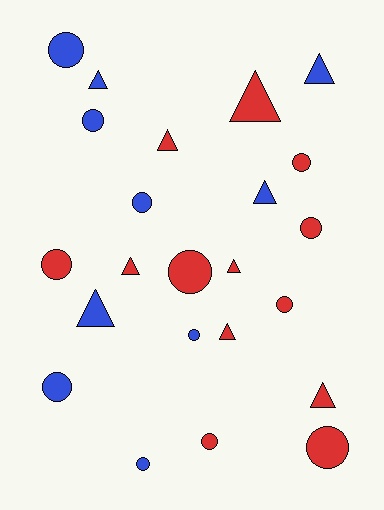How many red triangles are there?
There are 6 red triangles.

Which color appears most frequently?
Red, with 13 objects.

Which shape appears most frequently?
Circle, with 13 objects.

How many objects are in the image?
There are 23 objects.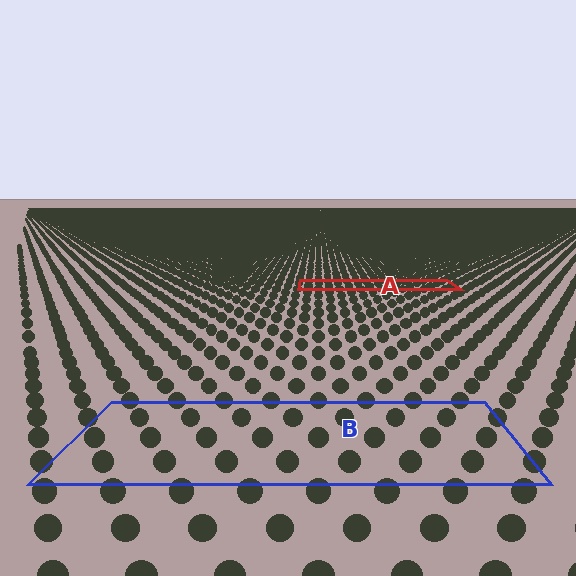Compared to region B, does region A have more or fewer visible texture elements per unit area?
Region A has more texture elements per unit area — they are packed more densely because it is farther away.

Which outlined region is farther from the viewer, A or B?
Region A is farther from the viewer — the texture elements inside it appear smaller and more densely packed.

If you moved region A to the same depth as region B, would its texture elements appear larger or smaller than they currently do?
They would appear larger. At a closer depth, the same texture elements are projected at a bigger on-screen size.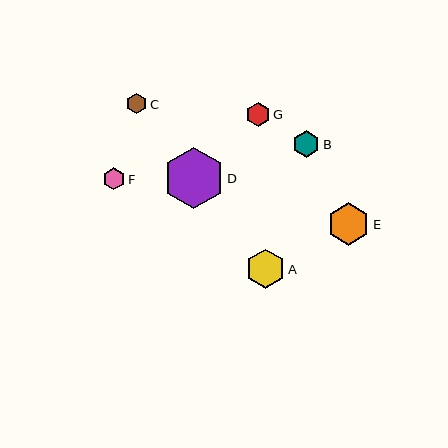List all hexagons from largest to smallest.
From largest to smallest: D, E, A, B, G, F, C.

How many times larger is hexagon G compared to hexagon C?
Hexagon G is approximately 1.2 times the size of hexagon C.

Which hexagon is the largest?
Hexagon D is the largest with a size of approximately 61 pixels.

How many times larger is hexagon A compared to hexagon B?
Hexagon A is approximately 1.5 times the size of hexagon B.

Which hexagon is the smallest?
Hexagon C is the smallest with a size of approximately 20 pixels.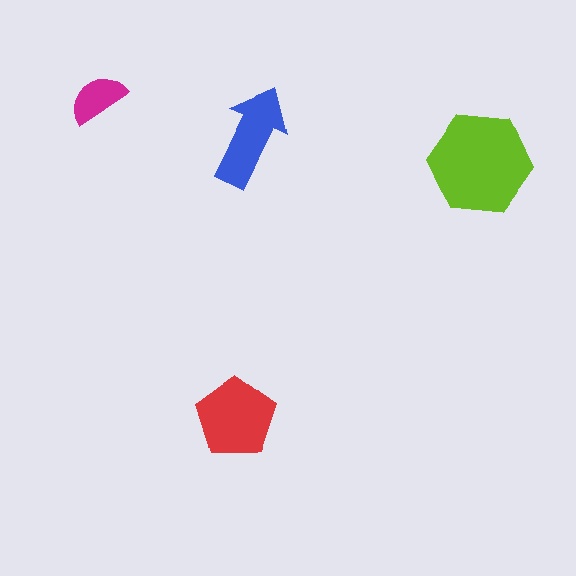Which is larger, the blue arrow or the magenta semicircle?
The blue arrow.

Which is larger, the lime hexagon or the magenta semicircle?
The lime hexagon.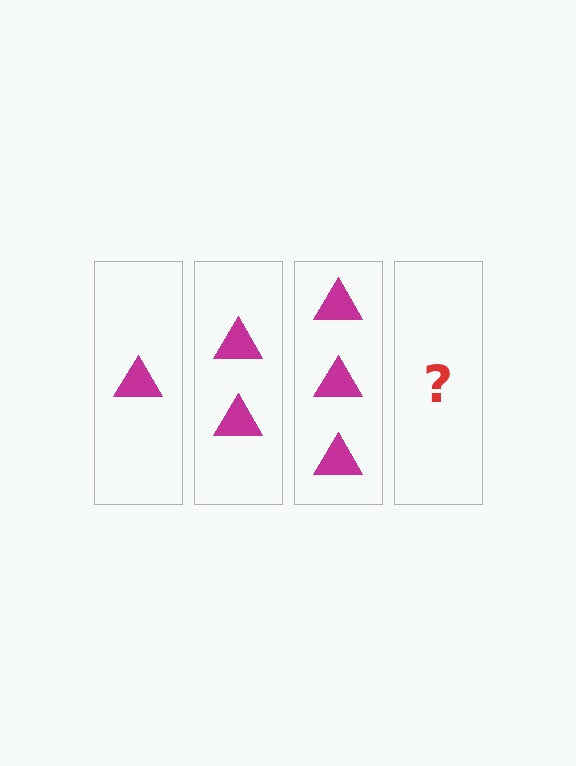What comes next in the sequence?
The next element should be 4 triangles.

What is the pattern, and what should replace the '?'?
The pattern is that each step adds one more triangle. The '?' should be 4 triangles.